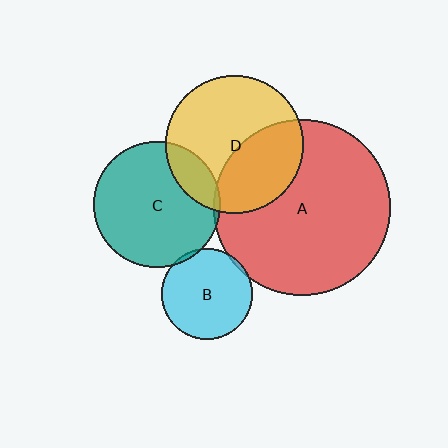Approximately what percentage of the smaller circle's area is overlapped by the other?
Approximately 5%.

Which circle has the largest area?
Circle A (red).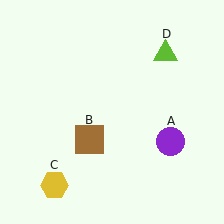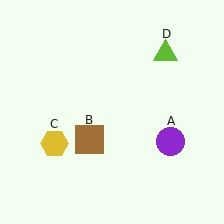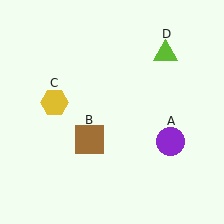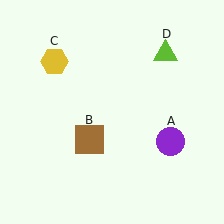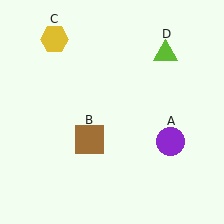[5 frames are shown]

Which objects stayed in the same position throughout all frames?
Purple circle (object A) and brown square (object B) and lime triangle (object D) remained stationary.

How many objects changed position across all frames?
1 object changed position: yellow hexagon (object C).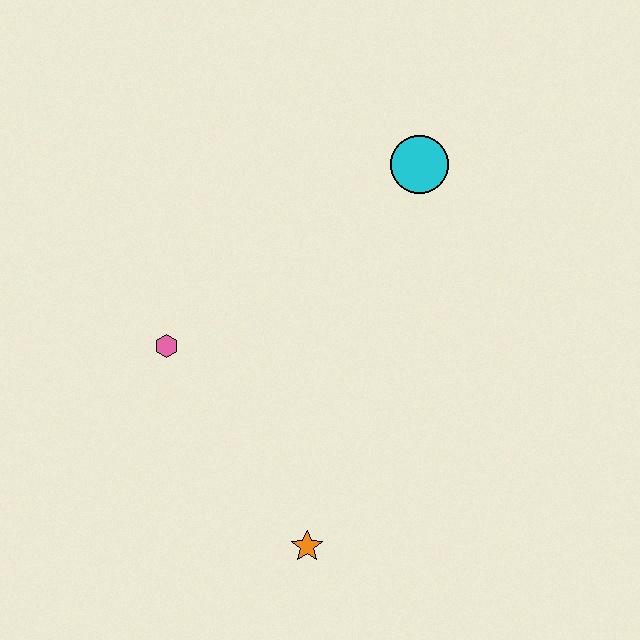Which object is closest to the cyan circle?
The pink hexagon is closest to the cyan circle.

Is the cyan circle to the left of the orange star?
No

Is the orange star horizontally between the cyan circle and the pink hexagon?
Yes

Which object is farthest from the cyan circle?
The orange star is farthest from the cyan circle.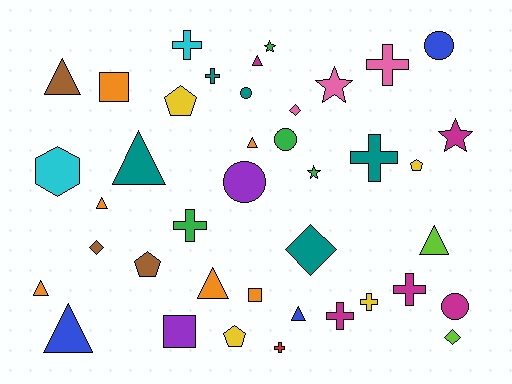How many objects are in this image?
There are 40 objects.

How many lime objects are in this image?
There are 2 lime objects.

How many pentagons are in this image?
There are 4 pentagons.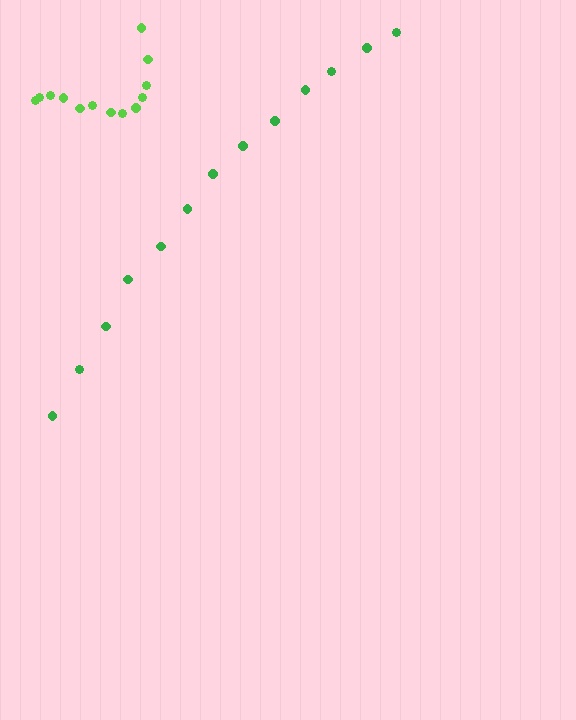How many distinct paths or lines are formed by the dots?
There are 2 distinct paths.